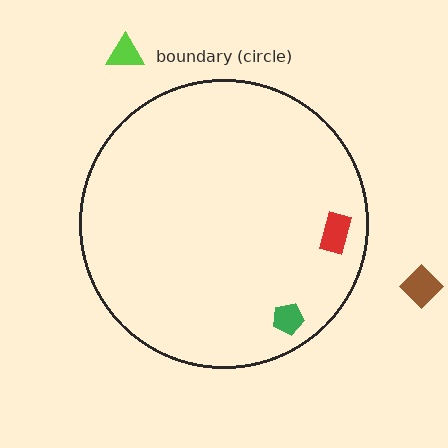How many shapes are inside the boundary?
2 inside, 2 outside.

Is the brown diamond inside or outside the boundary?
Outside.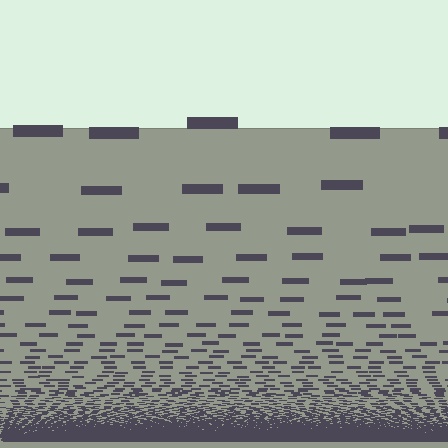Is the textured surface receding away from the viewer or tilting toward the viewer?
The surface appears to tilt toward the viewer. Texture elements get larger and sparser toward the top.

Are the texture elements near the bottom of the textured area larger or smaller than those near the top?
Smaller. The gradient is inverted — elements near the bottom are smaller and denser.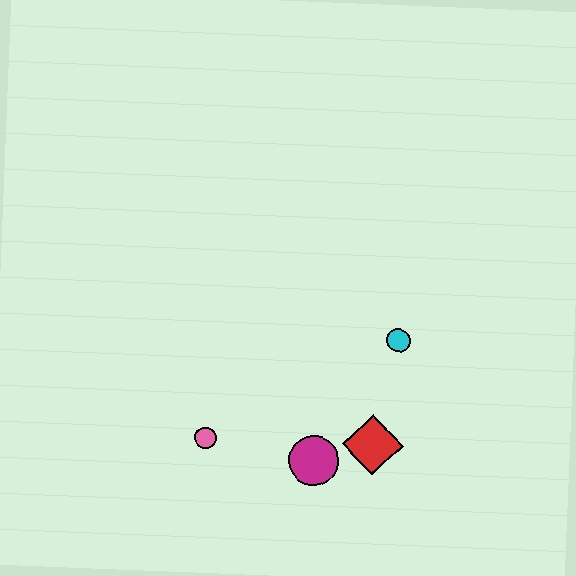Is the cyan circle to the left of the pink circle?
No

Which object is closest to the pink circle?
The magenta circle is closest to the pink circle.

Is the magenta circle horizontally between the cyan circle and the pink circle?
Yes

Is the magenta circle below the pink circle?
Yes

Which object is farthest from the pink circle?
The cyan circle is farthest from the pink circle.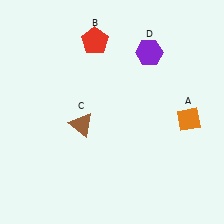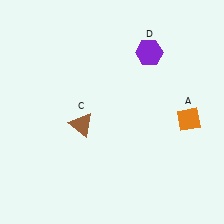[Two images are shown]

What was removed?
The red pentagon (B) was removed in Image 2.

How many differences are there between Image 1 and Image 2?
There is 1 difference between the two images.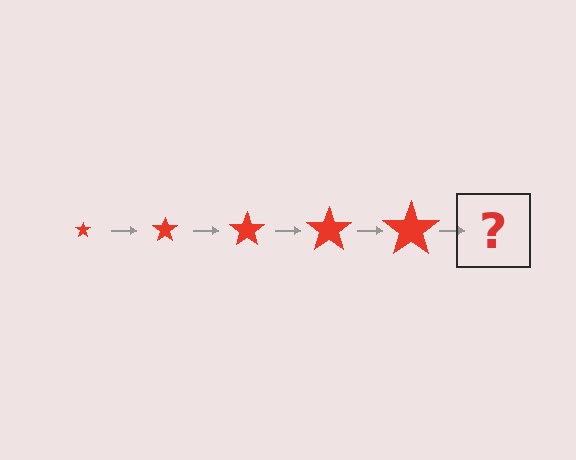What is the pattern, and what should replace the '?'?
The pattern is that the star gets progressively larger each step. The '?' should be a red star, larger than the previous one.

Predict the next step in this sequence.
The next step is a red star, larger than the previous one.